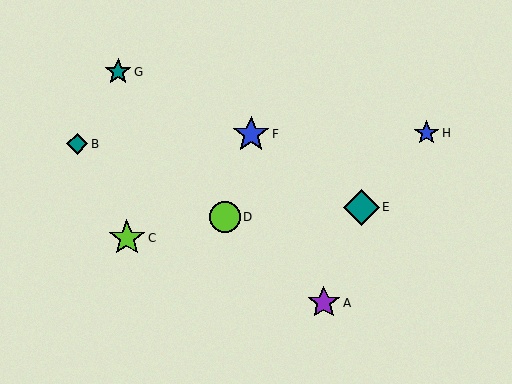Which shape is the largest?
The lime star (labeled C) is the largest.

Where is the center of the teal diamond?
The center of the teal diamond is at (362, 207).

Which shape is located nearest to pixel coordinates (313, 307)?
The purple star (labeled A) at (324, 303) is nearest to that location.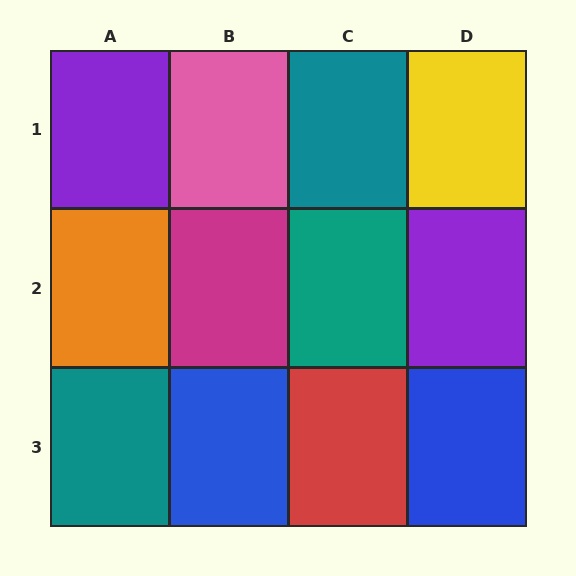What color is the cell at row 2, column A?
Orange.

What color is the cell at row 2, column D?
Purple.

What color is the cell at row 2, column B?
Magenta.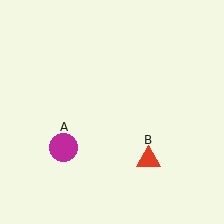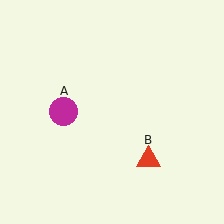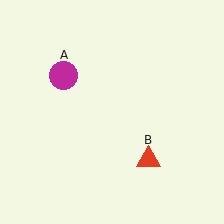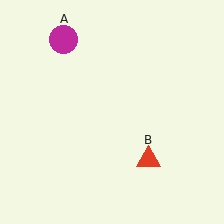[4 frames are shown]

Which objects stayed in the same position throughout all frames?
Red triangle (object B) remained stationary.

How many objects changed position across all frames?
1 object changed position: magenta circle (object A).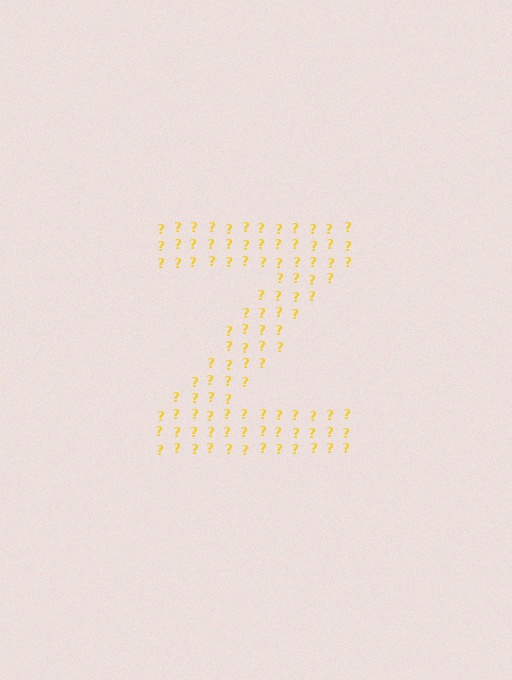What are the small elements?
The small elements are question marks.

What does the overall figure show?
The overall figure shows the letter Z.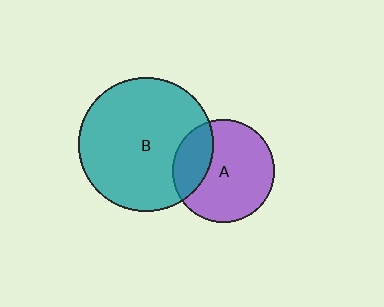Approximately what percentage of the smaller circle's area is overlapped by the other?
Approximately 25%.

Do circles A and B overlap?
Yes.